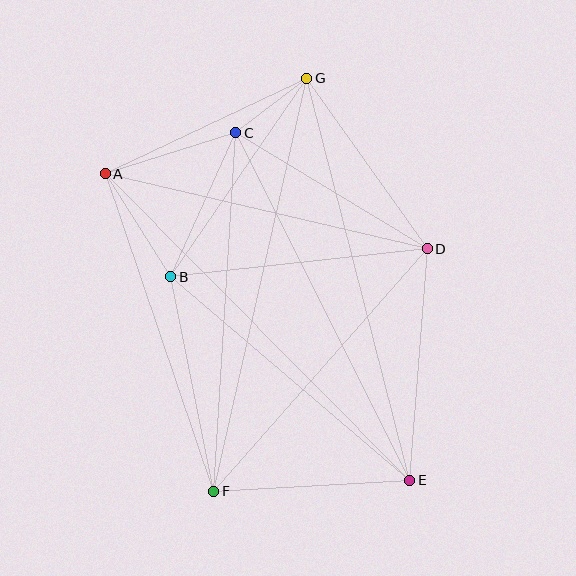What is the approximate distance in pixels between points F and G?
The distance between F and G is approximately 424 pixels.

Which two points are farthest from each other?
Points A and E are farthest from each other.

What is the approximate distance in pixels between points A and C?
The distance between A and C is approximately 137 pixels.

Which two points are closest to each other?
Points C and G are closest to each other.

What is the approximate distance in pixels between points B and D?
The distance between B and D is approximately 258 pixels.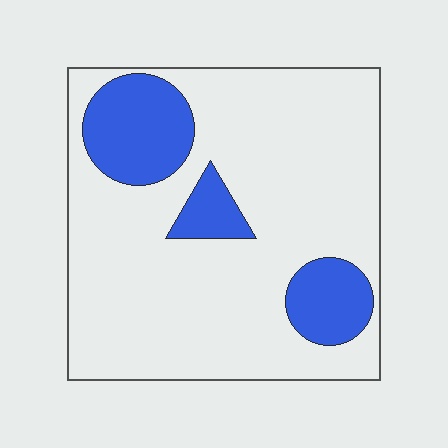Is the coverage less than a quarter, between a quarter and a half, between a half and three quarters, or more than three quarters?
Less than a quarter.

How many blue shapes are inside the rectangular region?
3.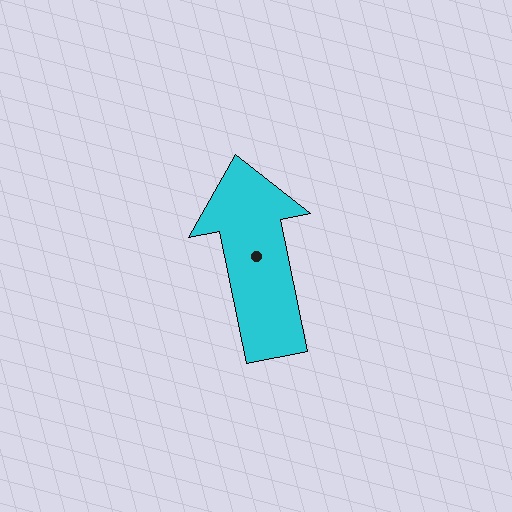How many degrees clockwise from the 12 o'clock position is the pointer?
Approximately 349 degrees.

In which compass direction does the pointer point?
North.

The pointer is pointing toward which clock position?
Roughly 12 o'clock.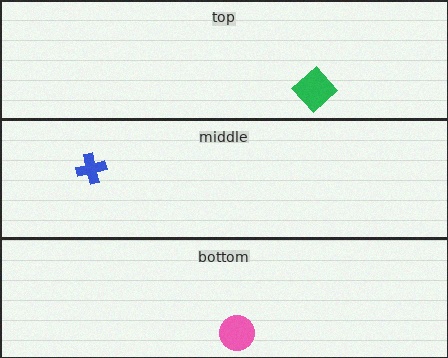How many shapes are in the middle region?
1.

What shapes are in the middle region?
The blue cross.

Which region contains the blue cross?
The middle region.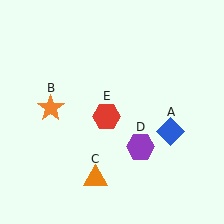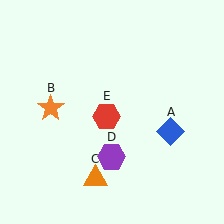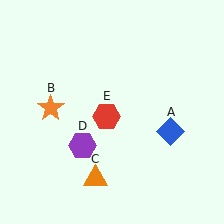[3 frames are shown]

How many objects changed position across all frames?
1 object changed position: purple hexagon (object D).